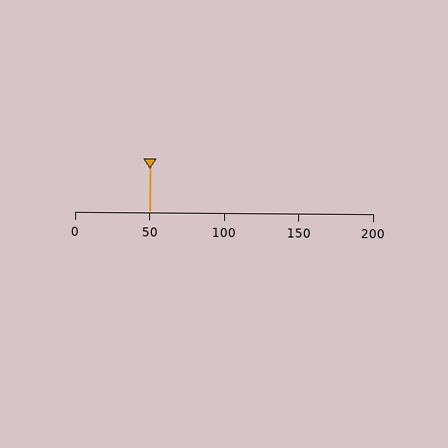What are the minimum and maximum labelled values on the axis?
The axis runs from 0 to 200.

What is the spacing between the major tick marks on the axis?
The major ticks are spaced 50 apart.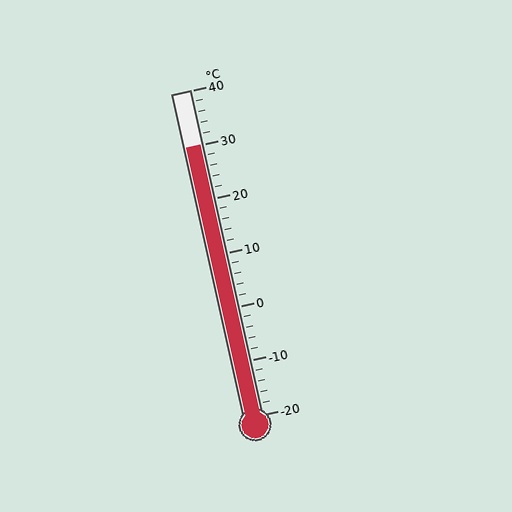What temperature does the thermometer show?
The thermometer shows approximately 30°C.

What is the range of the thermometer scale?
The thermometer scale ranges from -20°C to 40°C.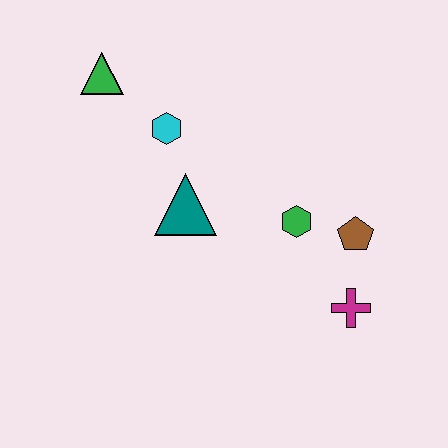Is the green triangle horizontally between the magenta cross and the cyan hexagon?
No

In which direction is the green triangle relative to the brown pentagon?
The green triangle is to the left of the brown pentagon.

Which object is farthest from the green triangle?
The magenta cross is farthest from the green triangle.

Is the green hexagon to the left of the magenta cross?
Yes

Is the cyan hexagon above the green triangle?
No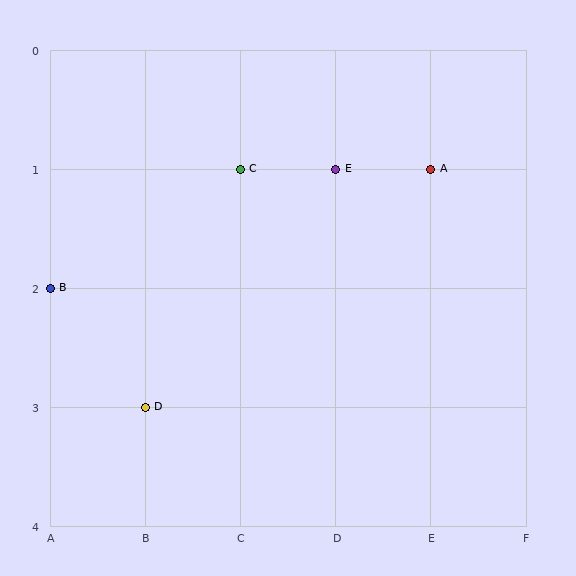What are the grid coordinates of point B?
Point B is at grid coordinates (A, 2).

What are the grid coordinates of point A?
Point A is at grid coordinates (E, 1).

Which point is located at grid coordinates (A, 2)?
Point B is at (A, 2).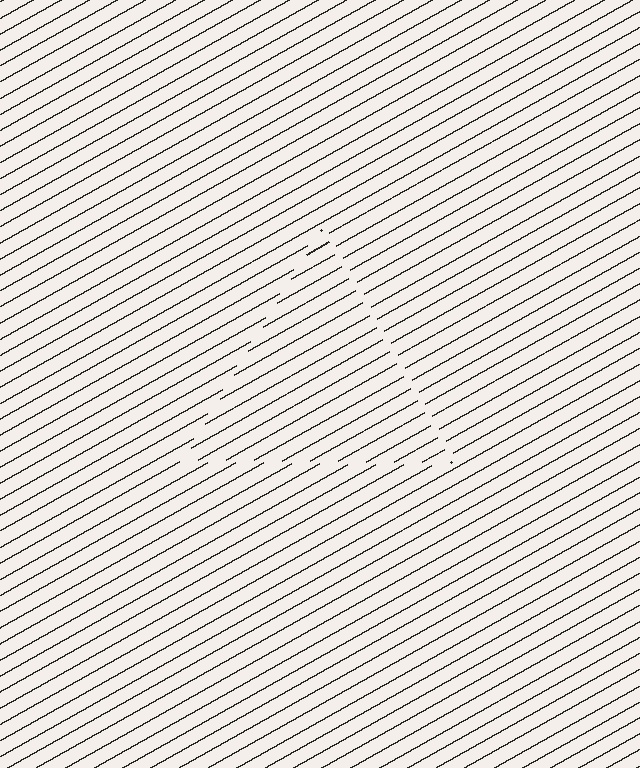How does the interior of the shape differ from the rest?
The interior of the shape contains the same grating, shifted by half a period — the contour is defined by the phase discontinuity where line-ends from the inner and outer gratings abut.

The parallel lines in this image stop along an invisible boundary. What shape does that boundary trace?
An illusory triangle. The interior of the shape contains the same grating, shifted by half a period — the contour is defined by the phase discontinuity where line-ends from the inner and outer gratings abut.